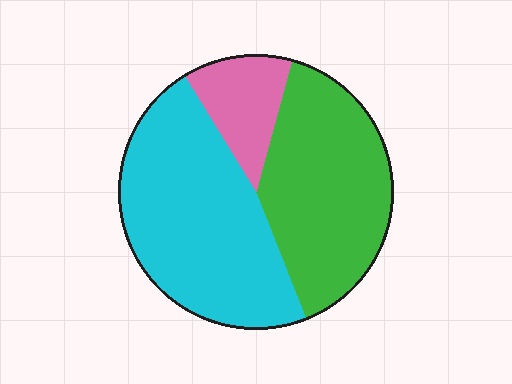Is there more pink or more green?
Green.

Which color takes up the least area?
Pink, at roughly 15%.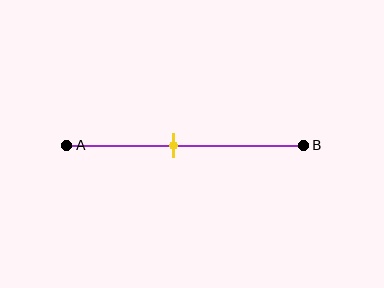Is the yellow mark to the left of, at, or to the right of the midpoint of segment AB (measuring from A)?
The yellow mark is to the left of the midpoint of segment AB.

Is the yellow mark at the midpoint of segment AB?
No, the mark is at about 45% from A, not at the 50% midpoint.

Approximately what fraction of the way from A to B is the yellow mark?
The yellow mark is approximately 45% of the way from A to B.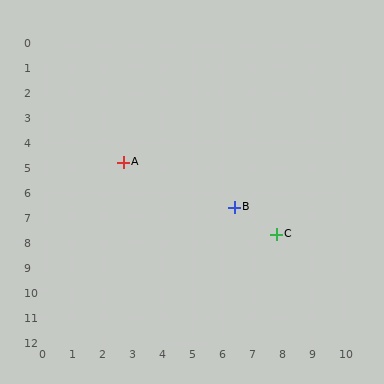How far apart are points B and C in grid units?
Points B and C are about 1.8 grid units apart.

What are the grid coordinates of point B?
Point B is at approximately (6.4, 6.6).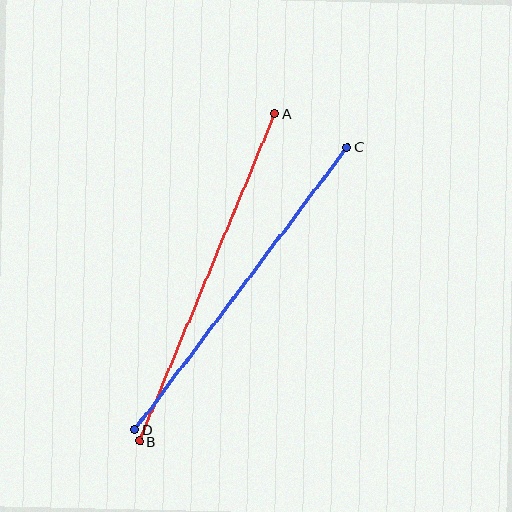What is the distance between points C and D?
The distance is approximately 353 pixels.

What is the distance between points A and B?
The distance is approximately 355 pixels.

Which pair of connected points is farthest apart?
Points A and B are farthest apart.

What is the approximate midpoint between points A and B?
The midpoint is at approximately (207, 277) pixels.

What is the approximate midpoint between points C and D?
The midpoint is at approximately (241, 289) pixels.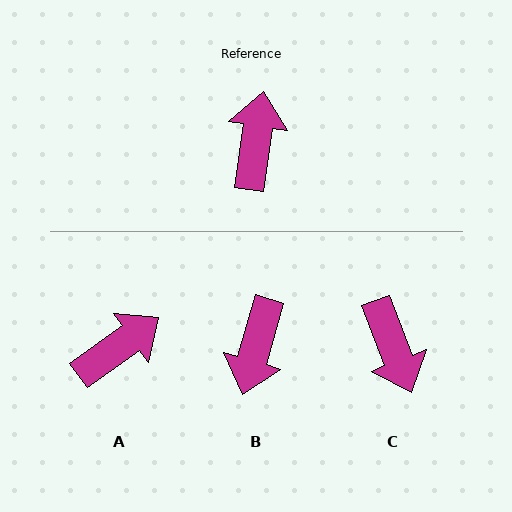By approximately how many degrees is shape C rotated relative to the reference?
Approximately 150 degrees clockwise.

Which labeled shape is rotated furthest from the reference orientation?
B, about 172 degrees away.